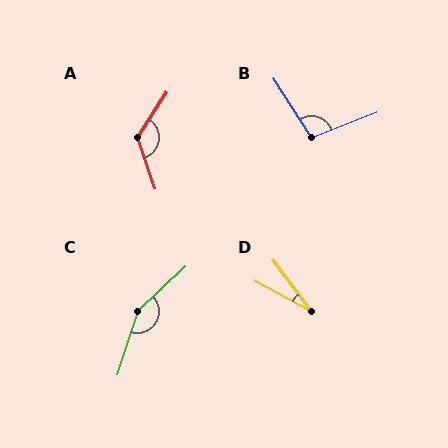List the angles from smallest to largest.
D (24°), B (101°), A (128°), C (151°).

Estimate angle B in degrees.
Approximately 101 degrees.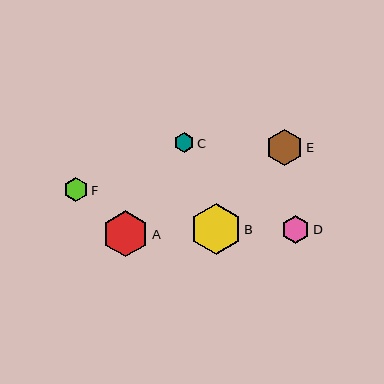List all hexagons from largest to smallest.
From largest to smallest: B, A, E, D, F, C.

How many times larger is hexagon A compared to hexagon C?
Hexagon A is approximately 2.3 times the size of hexagon C.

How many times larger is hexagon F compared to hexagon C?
Hexagon F is approximately 1.2 times the size of hexagon C.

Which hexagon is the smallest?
Hexagon C is the smallest with a size of approximately 20 pixels.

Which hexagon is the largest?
Hexagon B is the largest with a size of approximately 51 pixels.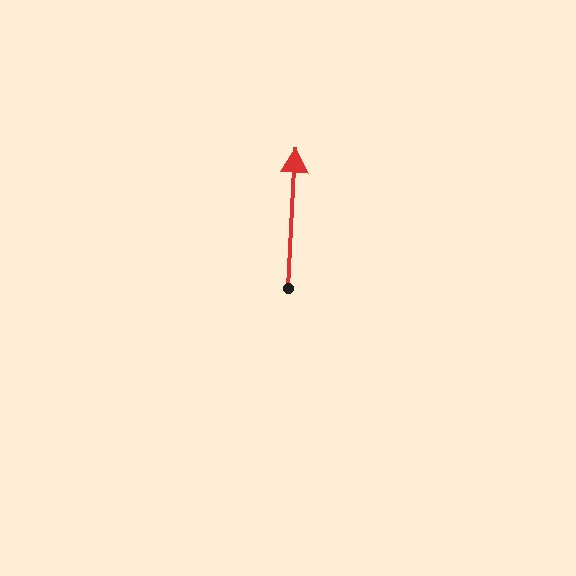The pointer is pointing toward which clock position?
Roughly 12 o'clock.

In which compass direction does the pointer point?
North.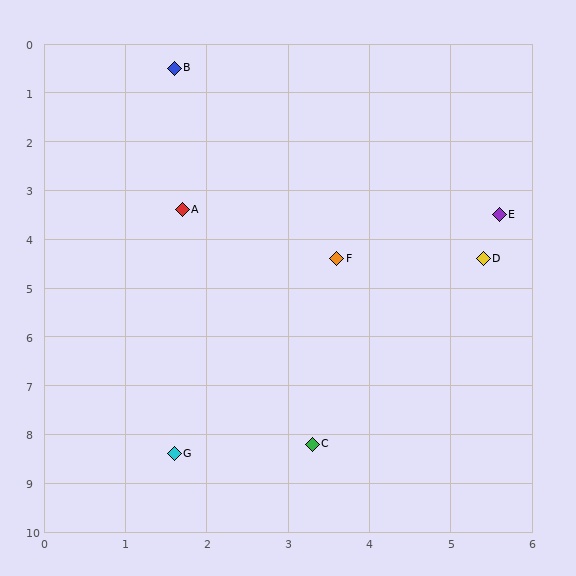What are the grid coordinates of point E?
Point E is at approximately (5.6, 3.5).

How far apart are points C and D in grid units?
Points C and D are about 4.3 grid units apart.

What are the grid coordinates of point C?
Point C is at approximately (3.3, 8.2).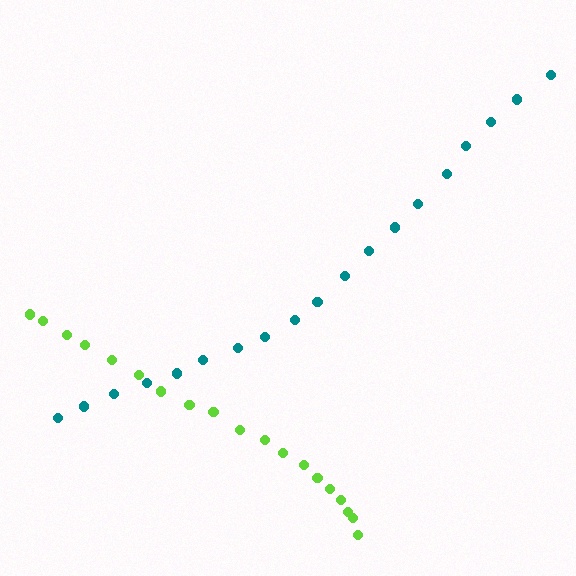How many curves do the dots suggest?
There are 2 distinct paths.